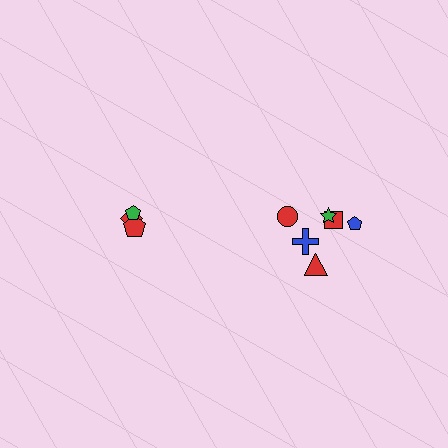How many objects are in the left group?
There are 3 objects.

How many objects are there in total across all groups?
There are 9 objects.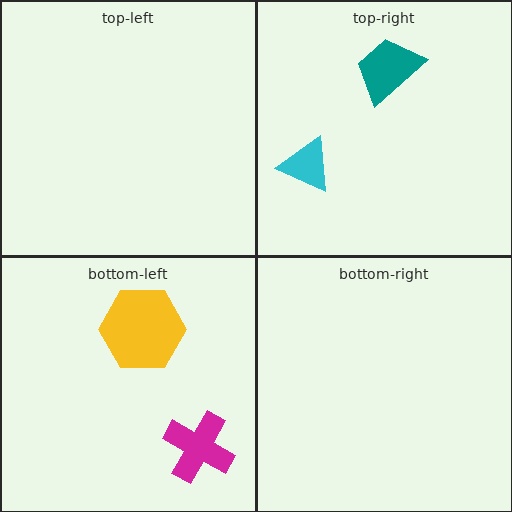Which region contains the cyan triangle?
The top-right region.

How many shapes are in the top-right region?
2.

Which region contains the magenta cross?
The bottom-left region.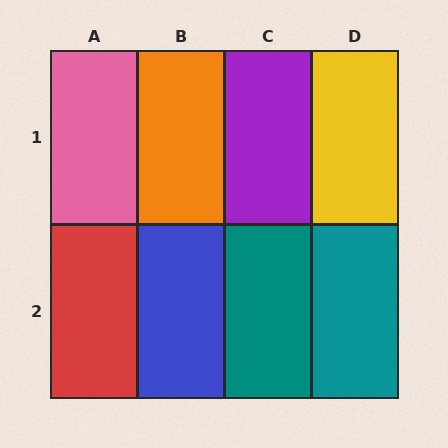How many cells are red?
1 cell is red.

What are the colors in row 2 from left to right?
Red, blue, teal, teal.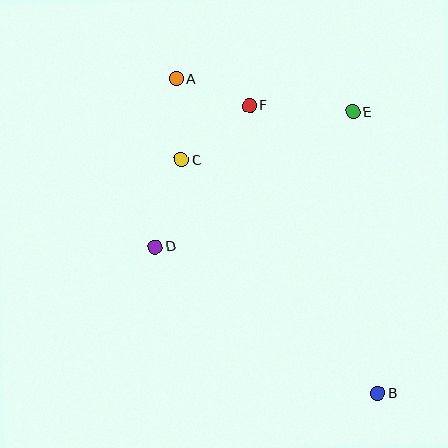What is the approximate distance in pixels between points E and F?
The distance between E and F is approximately 103 pixels.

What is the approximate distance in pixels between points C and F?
The distance between C and F is approximately 87 pixels.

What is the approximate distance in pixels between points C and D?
The distance between C and D is approximately 91 pixels.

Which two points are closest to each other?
Points A and F are closest to each other.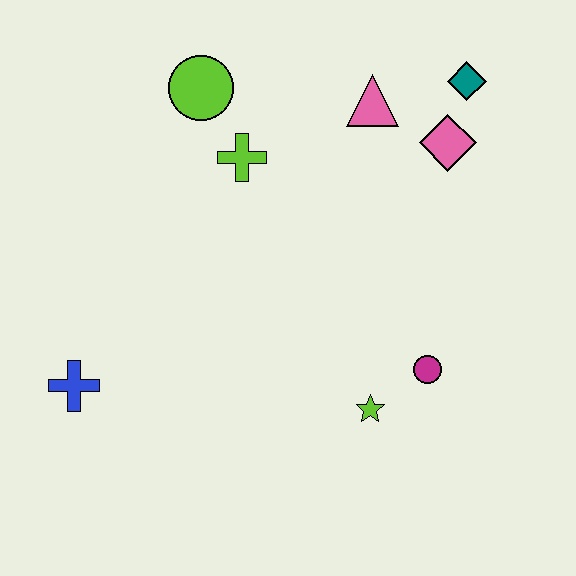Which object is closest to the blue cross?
The lime cross is closest to the blue cross.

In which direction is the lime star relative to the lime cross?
The lime star is below the lime cross.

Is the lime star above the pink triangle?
No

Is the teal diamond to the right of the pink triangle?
Yes